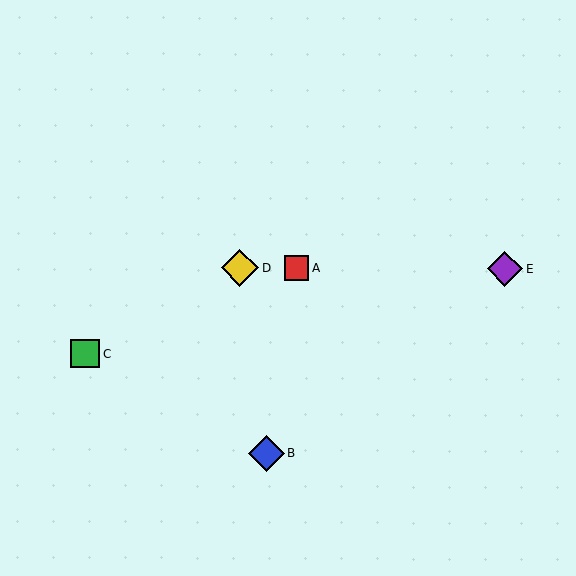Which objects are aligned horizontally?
Objects A, D, E are aligned horizontally.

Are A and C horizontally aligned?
No, A is at y≈268 and C is at y≈354.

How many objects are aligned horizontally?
3 objects (A, D, E) are aligned horizontally.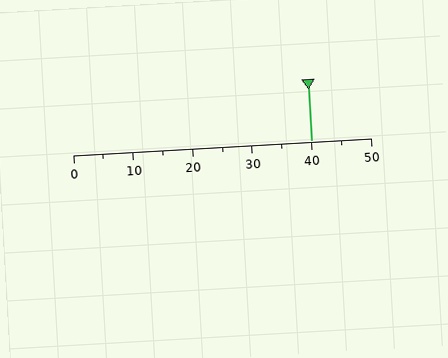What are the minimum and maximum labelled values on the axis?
The axis runs from 0 to 50.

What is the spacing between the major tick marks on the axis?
The major ticks are spaced 10 apart.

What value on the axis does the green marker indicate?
The marker indicates approximately 40.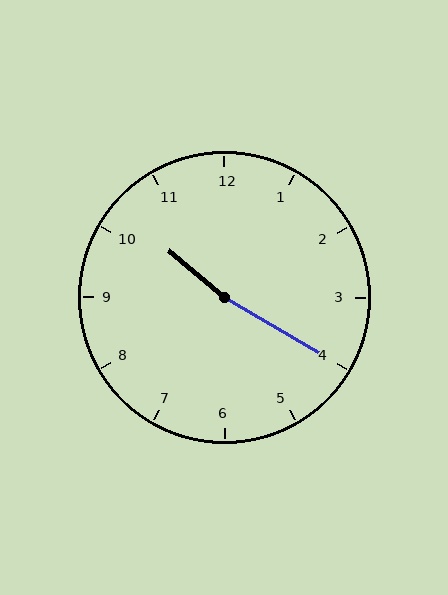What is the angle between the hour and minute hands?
Approximately 170 degrees.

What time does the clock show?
10:20.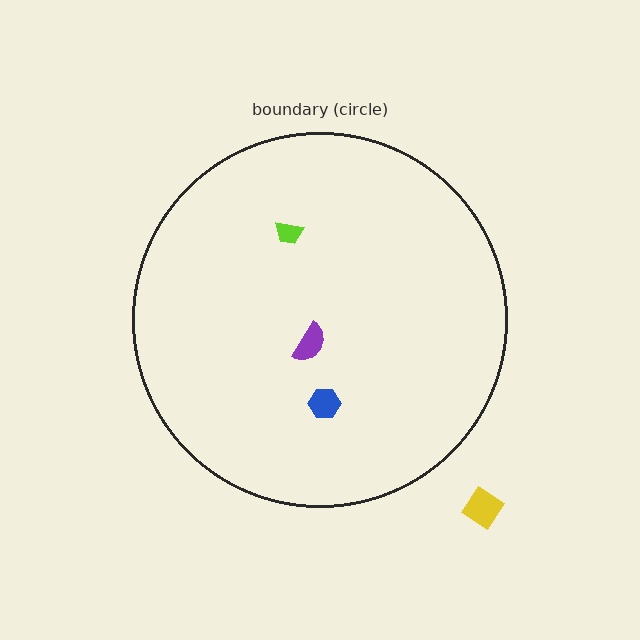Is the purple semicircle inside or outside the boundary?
Inside.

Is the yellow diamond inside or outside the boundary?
Outside.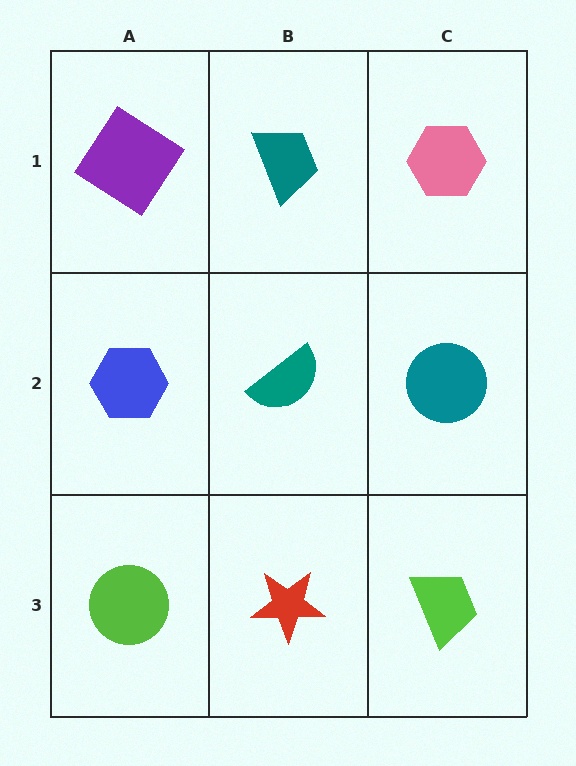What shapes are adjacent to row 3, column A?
A blue hexagon (row 2, column A), a red star (row 3, column B).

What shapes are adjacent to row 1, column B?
A teal semicircle (row 2, column B), a purple diamond (row 1, column A), a pink hexagon (row 1, column C).